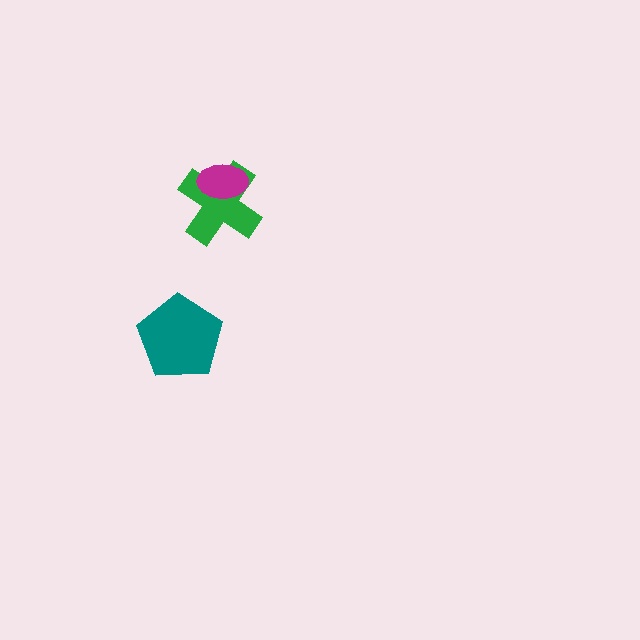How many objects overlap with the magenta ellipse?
1 object overlaps with the magenta ellipse.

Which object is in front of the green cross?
The magenta ellipse is in front of the green cross.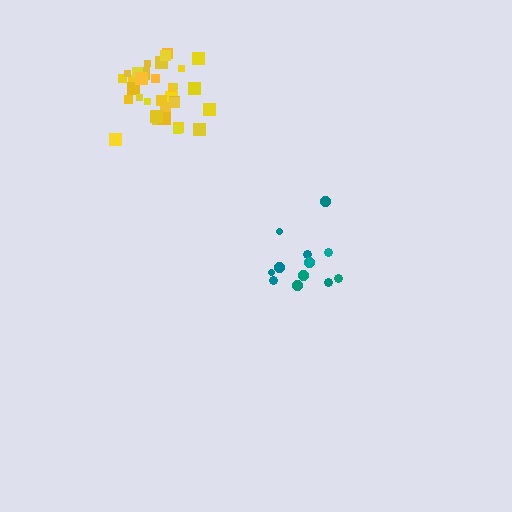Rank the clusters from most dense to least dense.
yellow, teal.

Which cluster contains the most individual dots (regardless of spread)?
Yellow (34).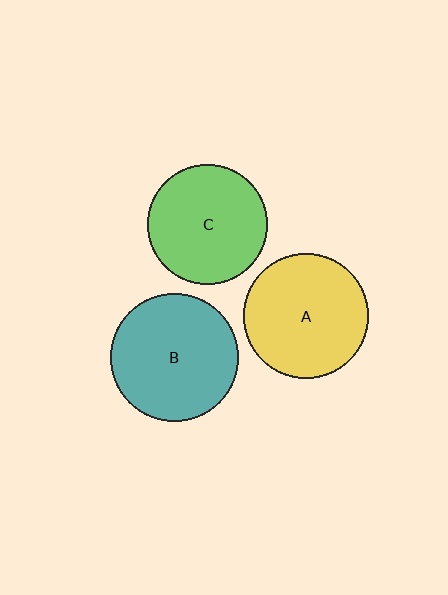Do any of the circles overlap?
No, none of the circles overlap.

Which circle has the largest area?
Circle B (teal).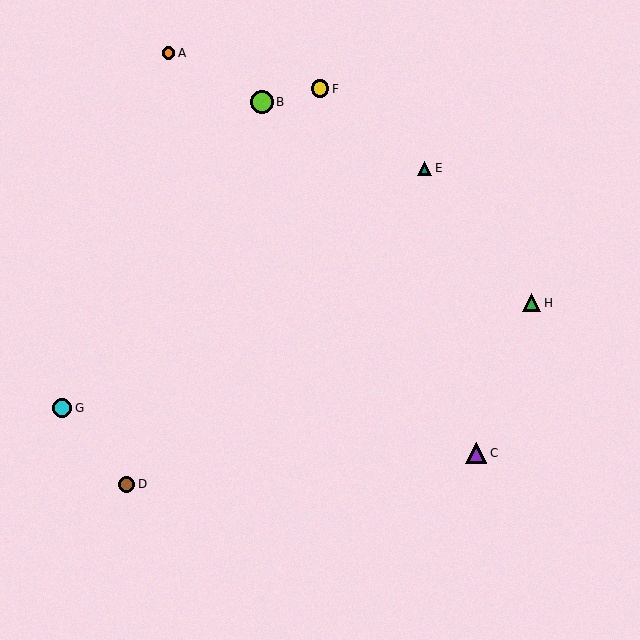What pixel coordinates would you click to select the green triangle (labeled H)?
Click at (532, 303) to select the green triangle H.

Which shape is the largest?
The lime circle (labeled B) is the largest.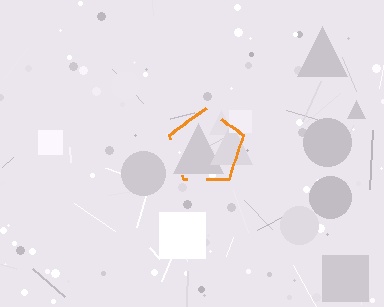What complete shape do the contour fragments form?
The contour fragments form a pentagon.